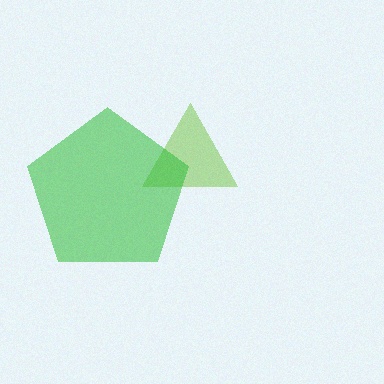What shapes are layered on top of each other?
The layered shapes are: a lime triangle, a green pentagon.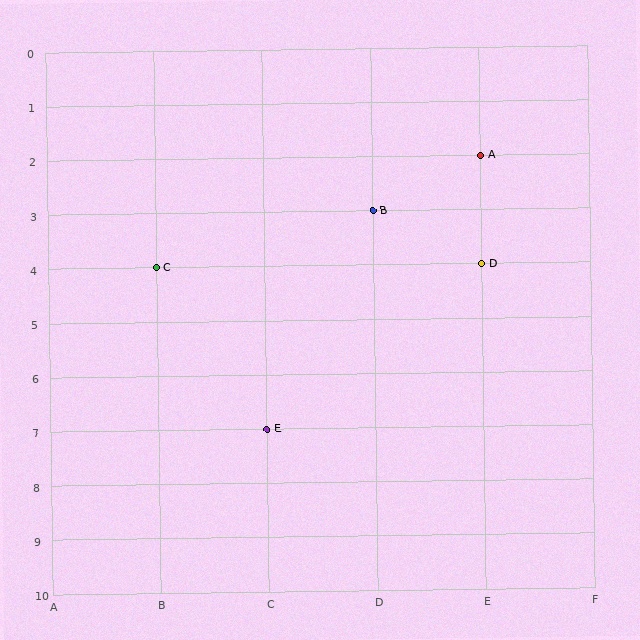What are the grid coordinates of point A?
Point A is at grid coordinates (E, 2).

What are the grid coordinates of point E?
Point E is at grid coordinates (C, 7).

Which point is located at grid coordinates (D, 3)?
Point B is at (D, 3).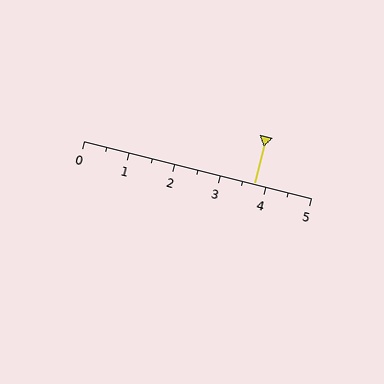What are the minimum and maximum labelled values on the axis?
The axis runs from 0 to 5.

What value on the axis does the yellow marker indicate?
The marker indicates approximately 3.8.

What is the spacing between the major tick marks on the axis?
The major ticks are spaced 1 apart.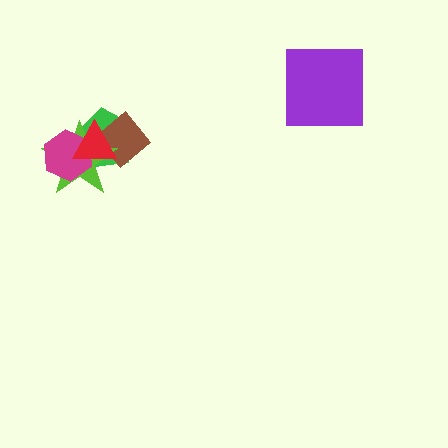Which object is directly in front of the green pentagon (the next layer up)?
The brown diamond is directly in front of the green pentagon.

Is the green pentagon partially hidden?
Yes, it is partially covered by another shape.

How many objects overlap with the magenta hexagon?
3 objects overlap with the magenta hexagon.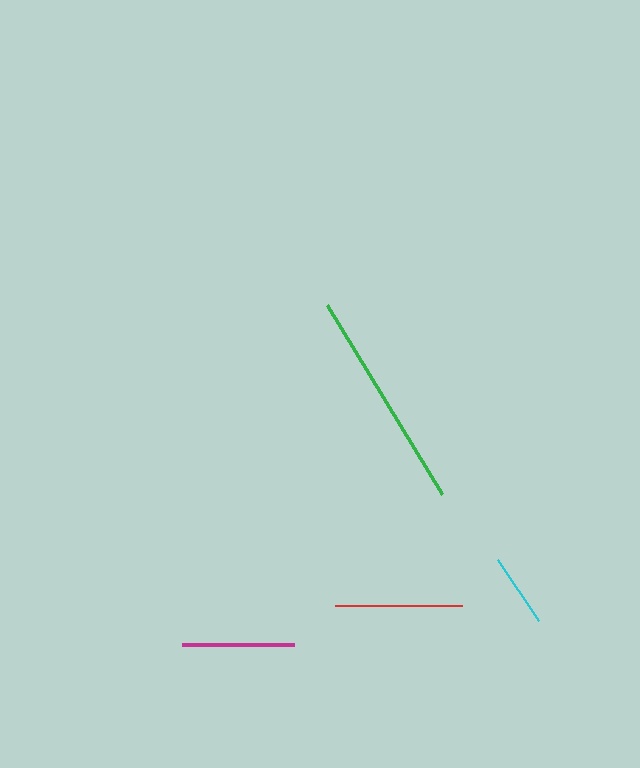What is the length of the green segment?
The green segment is approximately 221 pixels long.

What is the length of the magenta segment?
The magenta segment is approximately 112 pixels long.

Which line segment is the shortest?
The cyan line is the shortest at approximately 73 pixels.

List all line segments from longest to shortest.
From longest to shortest: green, red, magenta, cyan.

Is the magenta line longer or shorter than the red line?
The red line is longer than the magenta line.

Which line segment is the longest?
The green line is the longest at approximately 221 pixels.